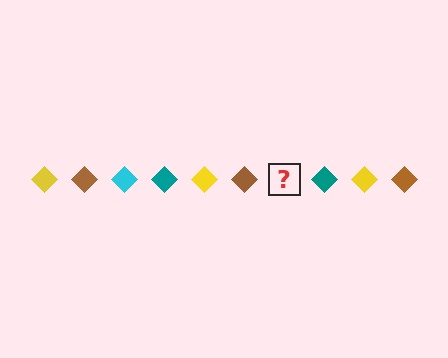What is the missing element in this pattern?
The missing element is a cyan diamond.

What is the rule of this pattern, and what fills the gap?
The rule is that the pattern cycles through yellow, brown, cyan, teal diamonds. The gap should be filled with a cyan diamond.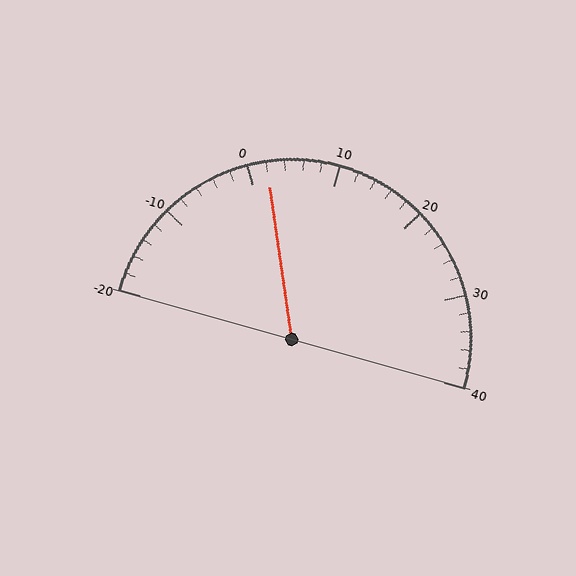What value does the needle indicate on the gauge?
The needle indicates approximately 2.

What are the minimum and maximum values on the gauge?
The gauge ranges from -20 to 40.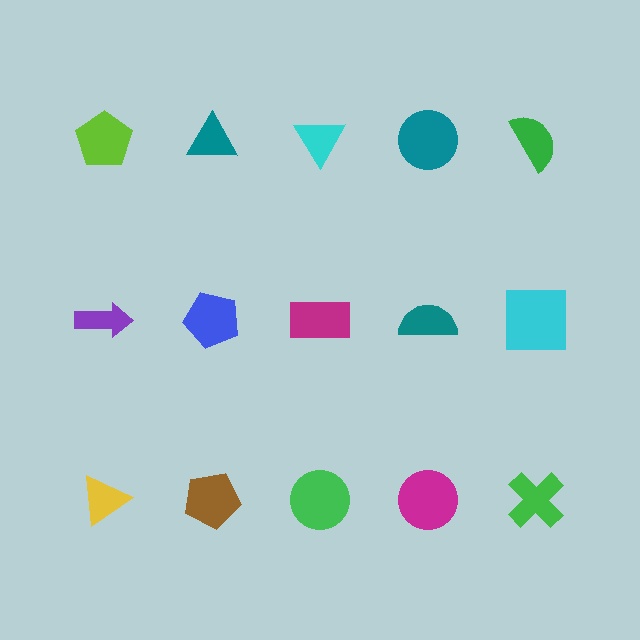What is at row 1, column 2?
A teal triangle.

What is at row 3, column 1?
A yellow triangle.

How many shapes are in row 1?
5 shapes.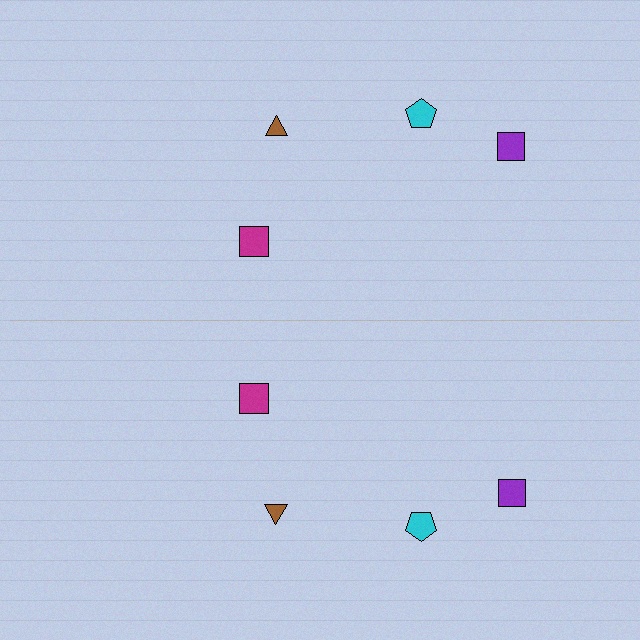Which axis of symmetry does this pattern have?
The pattern has a horizontal axis of symmetry running through the center of the image.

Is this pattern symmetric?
Yes, this pattern has bilateral (reflection) symmetry.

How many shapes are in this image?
There are 8 shapes in this image.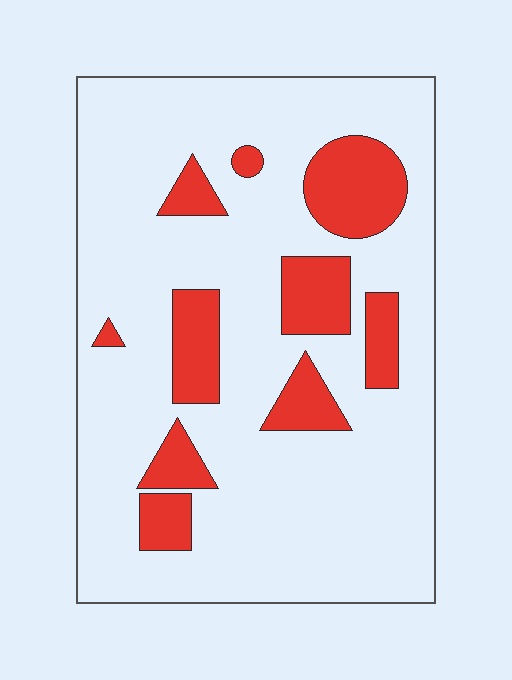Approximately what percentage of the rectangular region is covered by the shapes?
Approximately 20%.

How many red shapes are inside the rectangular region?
10.